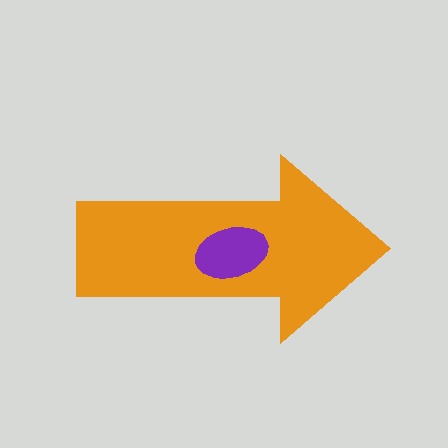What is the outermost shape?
The orange arrow.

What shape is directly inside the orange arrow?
The purple ellipse.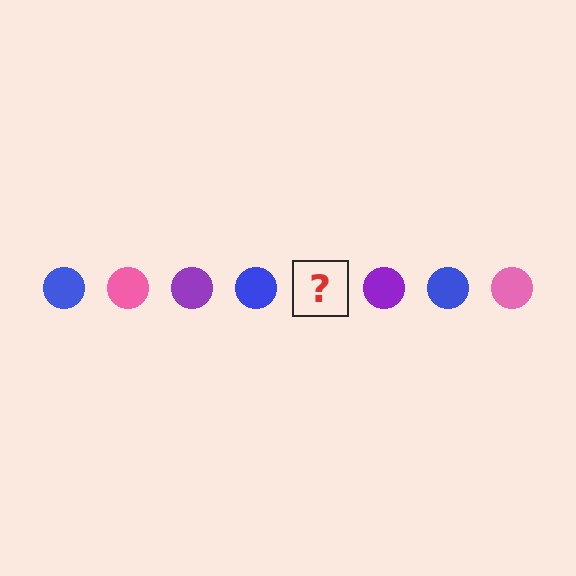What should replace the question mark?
The question mark should be replaced with a pink circle.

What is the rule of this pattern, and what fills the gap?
The rule is that the pattern cycles through blue, pink, purple circles. The gap should be filled with a pink circle.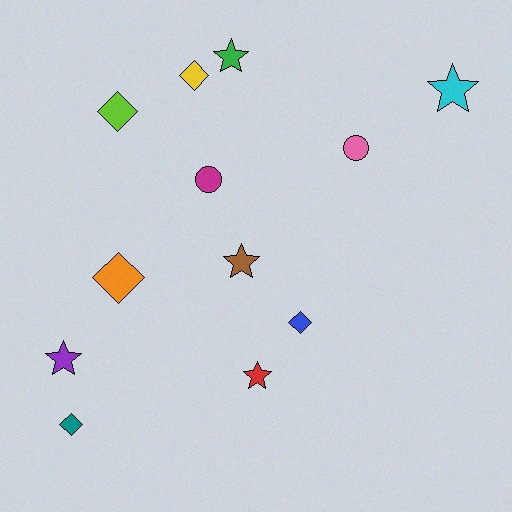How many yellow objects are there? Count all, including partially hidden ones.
There is 1 yellow object.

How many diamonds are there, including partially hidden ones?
There are 5 diamonds.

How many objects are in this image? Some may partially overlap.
There are 12 objects.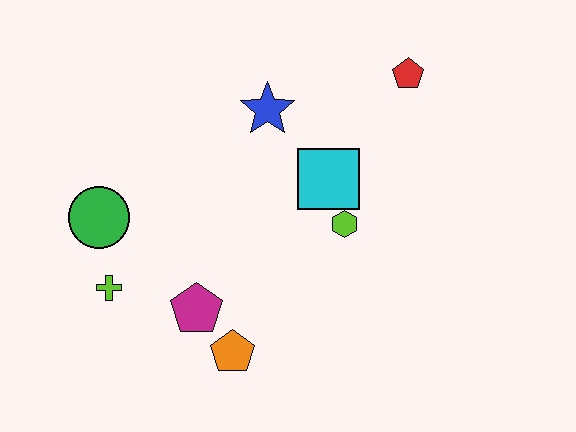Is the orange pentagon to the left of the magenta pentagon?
No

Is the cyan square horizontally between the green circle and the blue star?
No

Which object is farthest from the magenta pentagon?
The red pentagon is farthest from the magenta pentagon.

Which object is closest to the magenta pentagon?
The orange pentagon is closest to the magenta pentagon.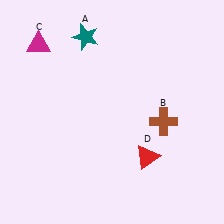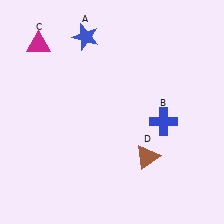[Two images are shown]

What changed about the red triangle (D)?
In Image 1, D is red. In Image 2, it changed to brown.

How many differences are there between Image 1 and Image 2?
There are 3 differences between the two images.